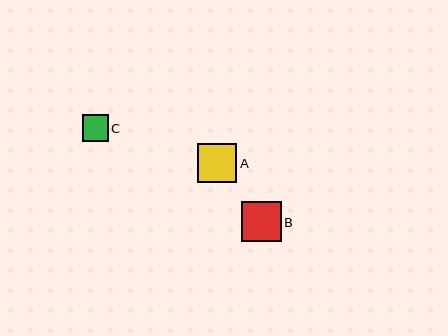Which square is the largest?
Square B is the largest with a size of approximately 40 pixels.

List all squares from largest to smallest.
From largest to smallest: B, A, C.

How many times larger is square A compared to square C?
Square A is approximately 1.5 times the size of square C.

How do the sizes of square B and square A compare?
Square B and square A are approximately the same size.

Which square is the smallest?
Square C is the smallest with a size of approximately 26 pixels.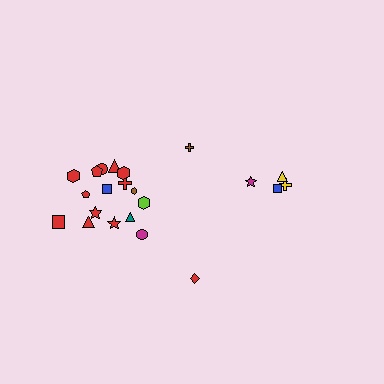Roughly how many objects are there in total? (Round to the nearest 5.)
Roughly 20 objects in total.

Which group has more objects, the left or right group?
The left group.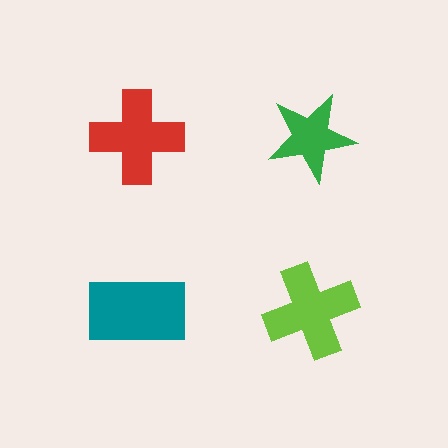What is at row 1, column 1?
A red cross.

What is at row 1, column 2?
A green star.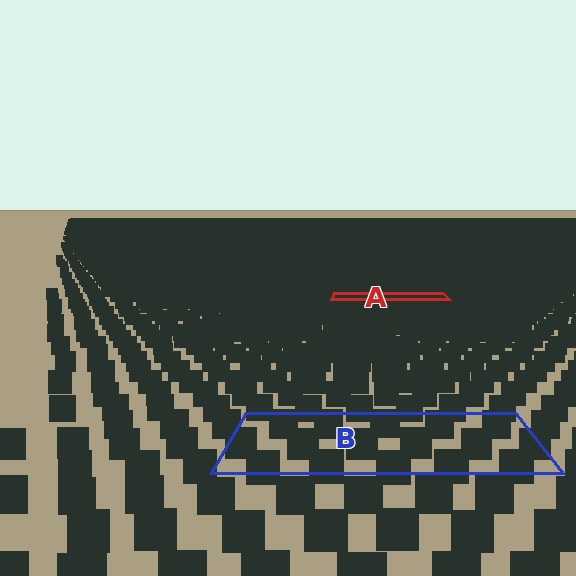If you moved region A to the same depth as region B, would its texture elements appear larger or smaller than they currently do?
They would appear larger. At a closer depth, the same texture elements are projected at a bigger on-screen size.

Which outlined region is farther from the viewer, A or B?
Region A is farther from the viewer — the texture elements inside it appear smaller and more densely packed.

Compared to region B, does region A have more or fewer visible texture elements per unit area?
Region A has more texture elements per unit area — they are packed more densely because it is farther away.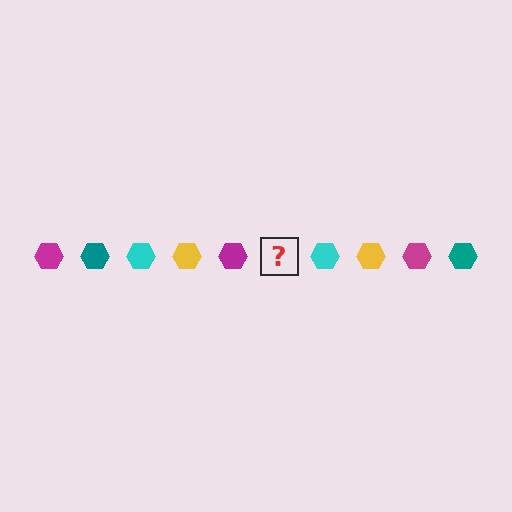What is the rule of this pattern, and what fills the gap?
The rule is that the pattern cycles through magenta, teal, cyan, yellow hexagons. The gap should be filled with a teal hexagon.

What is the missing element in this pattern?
The missing element is a teal hexagon.